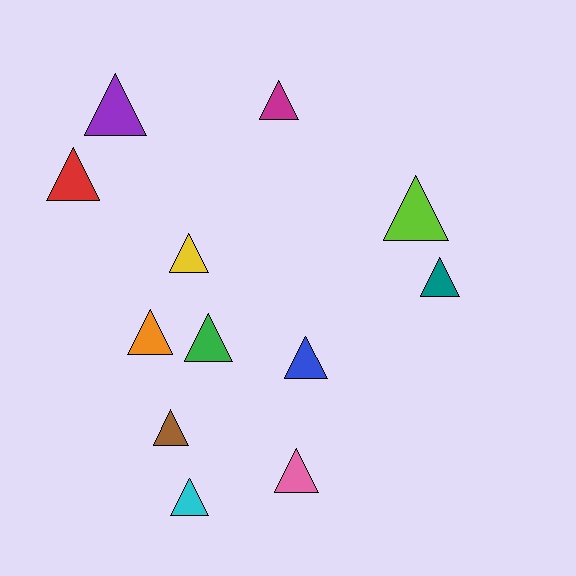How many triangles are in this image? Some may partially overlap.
There are 12 triangles.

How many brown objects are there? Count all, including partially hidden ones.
There is 1 brown object.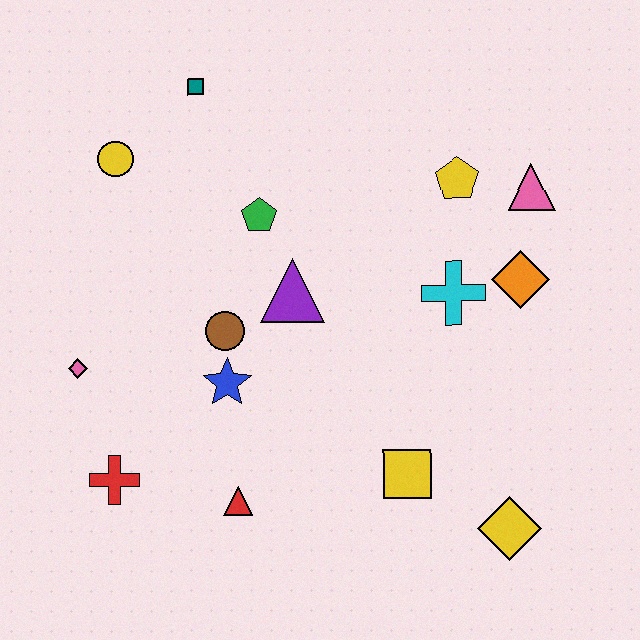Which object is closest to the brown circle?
The blue star is closest to the brown circle.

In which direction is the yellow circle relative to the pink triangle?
The yellow circle is to the left of the pink triangle.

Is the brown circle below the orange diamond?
Yes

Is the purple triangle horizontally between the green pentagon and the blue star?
No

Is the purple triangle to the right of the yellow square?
No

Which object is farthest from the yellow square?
The teal square is farthest from the yellow square.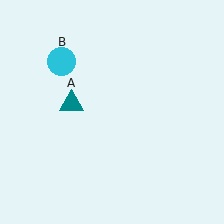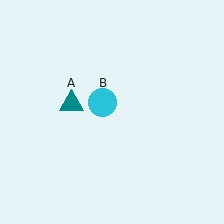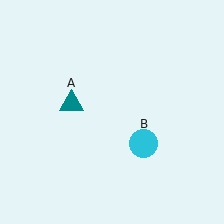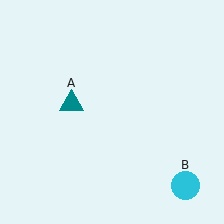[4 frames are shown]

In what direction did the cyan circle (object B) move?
The cyan circle (object B) moved down and to the right.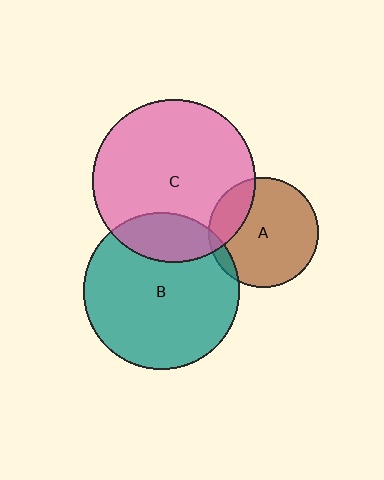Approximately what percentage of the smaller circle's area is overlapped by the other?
Approximately 20%.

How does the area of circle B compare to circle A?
Approximately 2.0 times.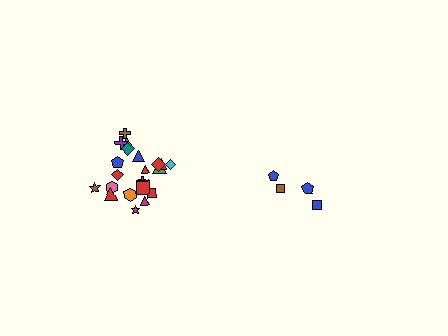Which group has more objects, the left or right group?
The left group.